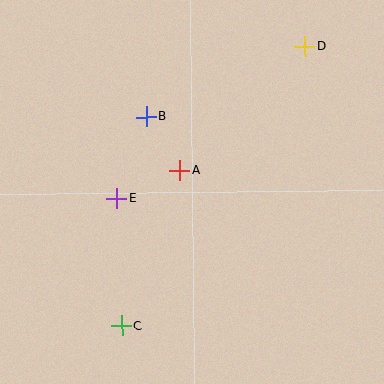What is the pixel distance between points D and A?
The distance between D and A is 177 pixels.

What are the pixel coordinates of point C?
Point C is at (122, 326).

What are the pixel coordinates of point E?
Point E is at (117, 198).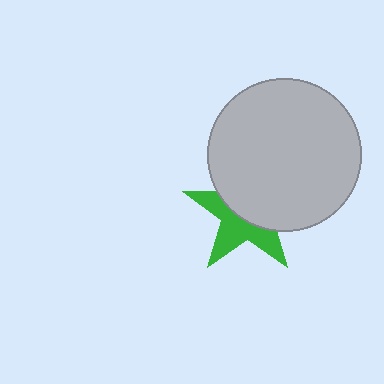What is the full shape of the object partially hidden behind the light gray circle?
The partially hidden object is a green star.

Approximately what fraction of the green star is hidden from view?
Roughly 53% of the green star is hidden behind the light gray circle.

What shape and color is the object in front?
The object in front is a light gray circle.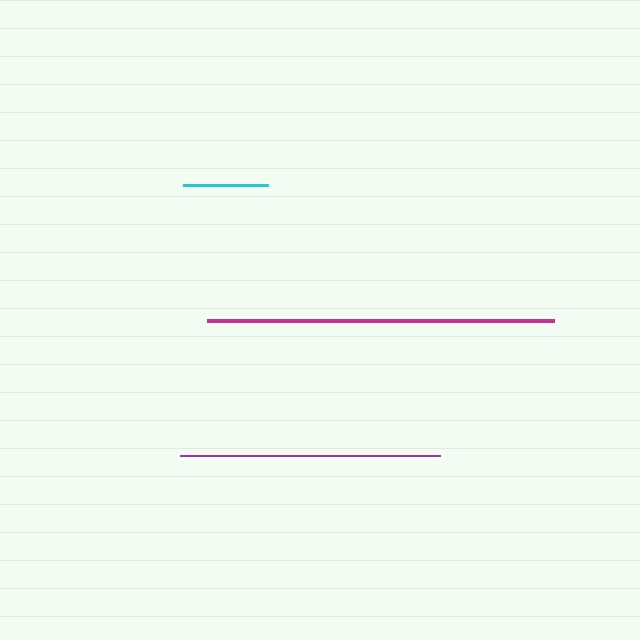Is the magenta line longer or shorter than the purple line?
The magenta line is longer than the purple line.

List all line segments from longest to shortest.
From longest to shortest: magenta, purple, cyan.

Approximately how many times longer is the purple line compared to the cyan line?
The purple line is approximately 3.1 times the length of the cyan line.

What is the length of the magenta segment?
The magenta segment is approximately 347 pixels long.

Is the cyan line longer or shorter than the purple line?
The purple line is longer than the cyan line.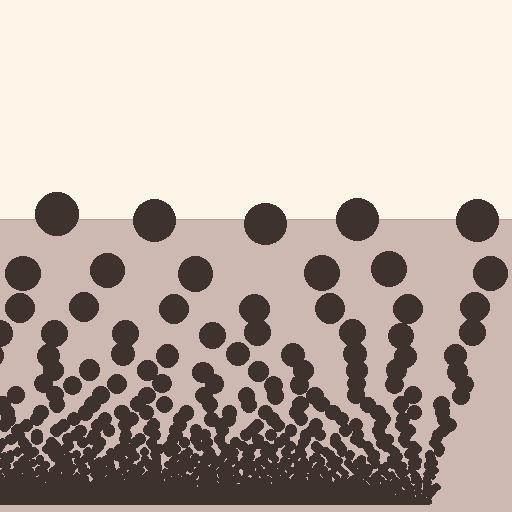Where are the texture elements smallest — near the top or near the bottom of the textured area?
Near the bottom.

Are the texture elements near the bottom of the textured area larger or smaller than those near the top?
Smaller. The gradient is inverted — elements near the bottom are smaller and denser.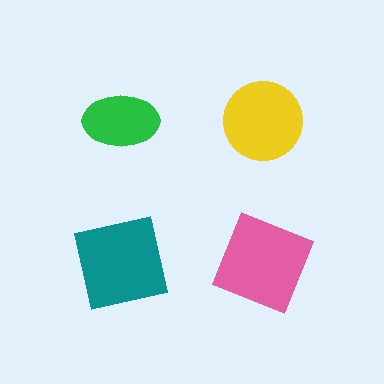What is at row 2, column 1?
A teal square.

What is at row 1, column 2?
A yellow circle.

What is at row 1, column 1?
A green ellipse.